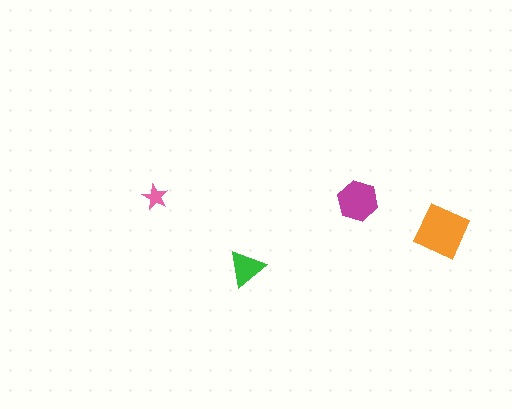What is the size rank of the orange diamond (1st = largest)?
1st.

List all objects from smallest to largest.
The pink star, the green triangle, the magenta hexagon, the orange diamond.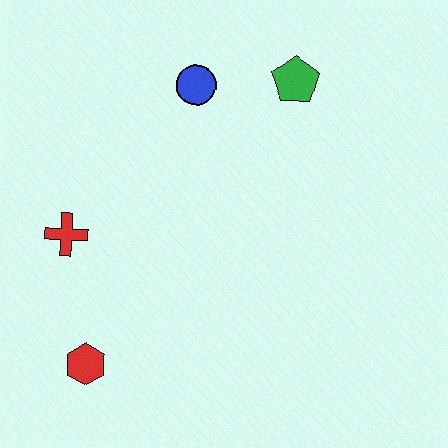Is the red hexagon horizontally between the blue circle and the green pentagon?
No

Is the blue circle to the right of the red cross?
Yes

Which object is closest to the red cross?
The red hexagon is closest to the red cross.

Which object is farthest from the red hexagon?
The green pentagon is farthest from the red hexagon.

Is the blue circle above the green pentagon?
No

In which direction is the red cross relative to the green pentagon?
The red cross is to the left of the green pentagon.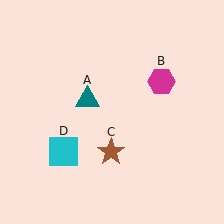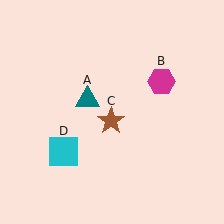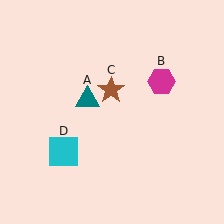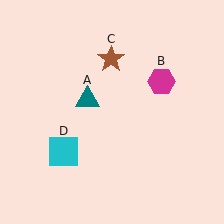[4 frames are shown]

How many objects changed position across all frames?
1 object changed position: brown star (object C).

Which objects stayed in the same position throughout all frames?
Teal triangle (object A) and magenta hexagon (object B) and cyan square (object D) remained stationary.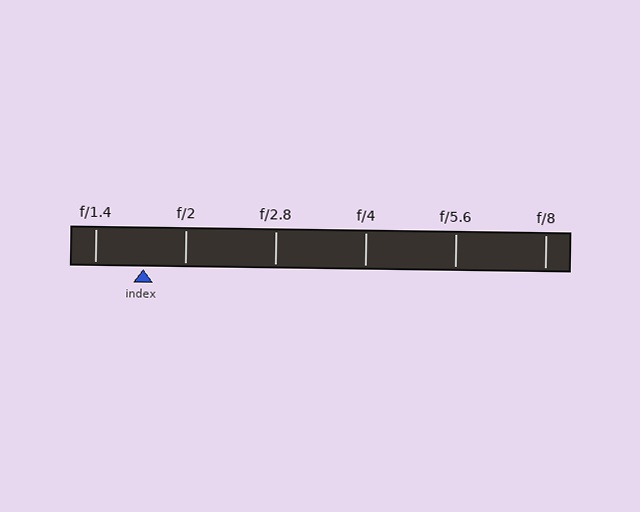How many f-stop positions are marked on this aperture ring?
There are 6 f-stop positions marked.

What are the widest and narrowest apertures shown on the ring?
The widest aperture shown is f/1.4 and the narrowest is f/8.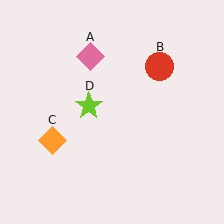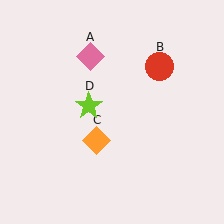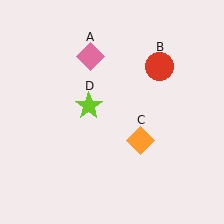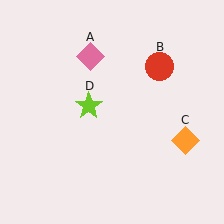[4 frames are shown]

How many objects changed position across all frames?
1 object changed position: orange diamond (object C).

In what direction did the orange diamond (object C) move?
The orange diamond (object C) moved right.